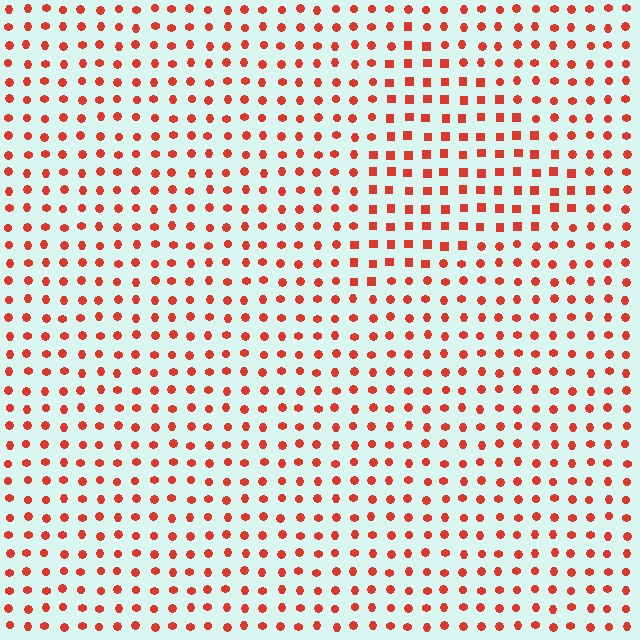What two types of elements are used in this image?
The image uses squares inside the triangle region and circles outside it.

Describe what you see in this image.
The image is filled with small red elements arranged in a uniform grid. A triangle-shaped region contains squares, while the surrounding area contains circles. The boundary is defined purely by the change in element shape.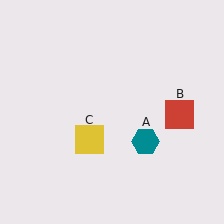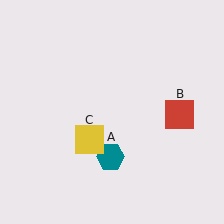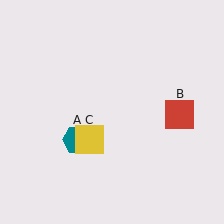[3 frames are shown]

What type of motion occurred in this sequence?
The teal hexagon (object A) rotated clockwise around the center of the scene.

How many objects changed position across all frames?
1 object changed position: teal hexagon (object A).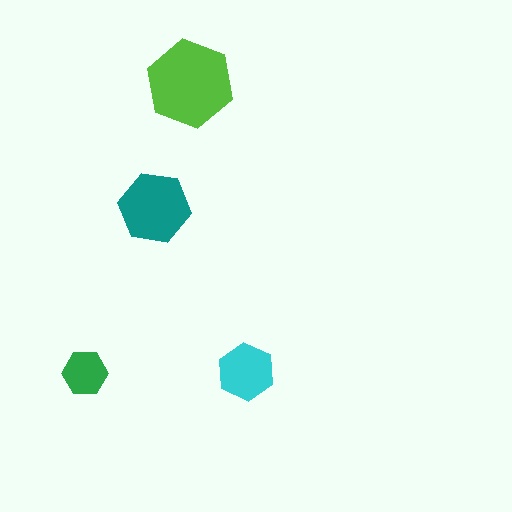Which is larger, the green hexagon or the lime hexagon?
The lime one.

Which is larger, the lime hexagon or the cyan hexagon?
The lime one.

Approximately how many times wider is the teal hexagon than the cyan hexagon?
About 1.5 times wider.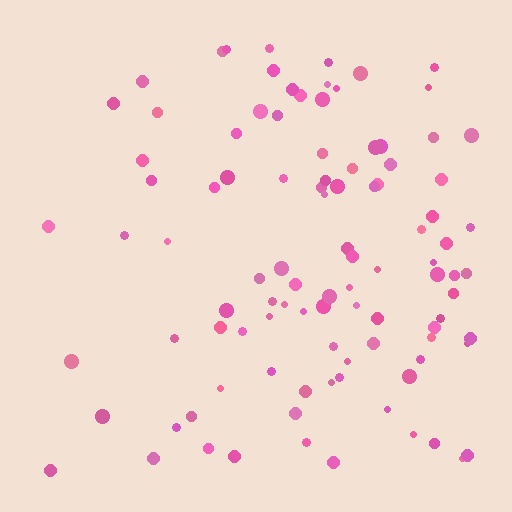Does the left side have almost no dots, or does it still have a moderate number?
Still a moderate number, just noticeably fewer than the right.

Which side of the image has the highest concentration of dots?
The right.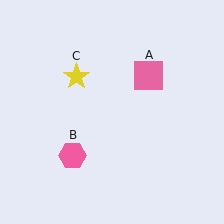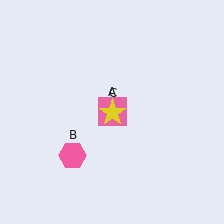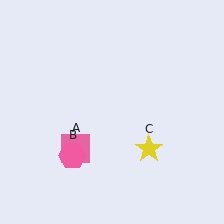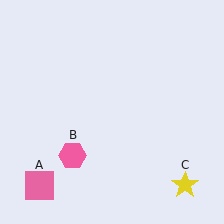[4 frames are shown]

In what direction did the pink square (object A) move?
The pink square (object A) moved down and to the left.